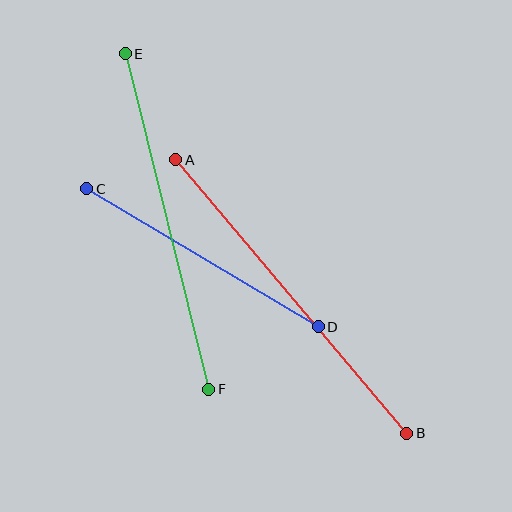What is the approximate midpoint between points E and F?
The midpoint is at approximately (167, 222) pixels.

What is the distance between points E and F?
The distance is approximately 346 pixels.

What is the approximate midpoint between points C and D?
The midpoint is at approximately (203, 258) pixels.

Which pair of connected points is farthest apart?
Points A and B are farthest apart.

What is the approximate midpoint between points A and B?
The midpoint is at approximately (291, 297) pixels.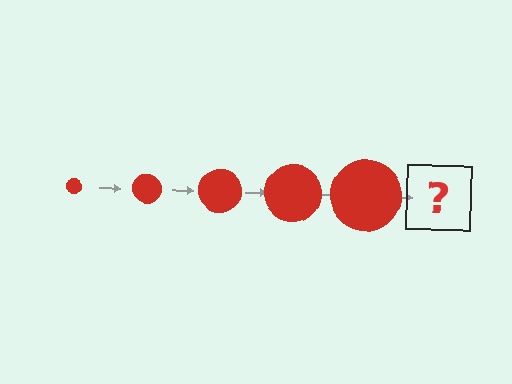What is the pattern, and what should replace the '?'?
The pattern is that the circle gets progressively larger each step. The '?' should be a red circle, larger than the previous one.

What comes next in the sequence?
The next element should be a red circle, larger than the previous one.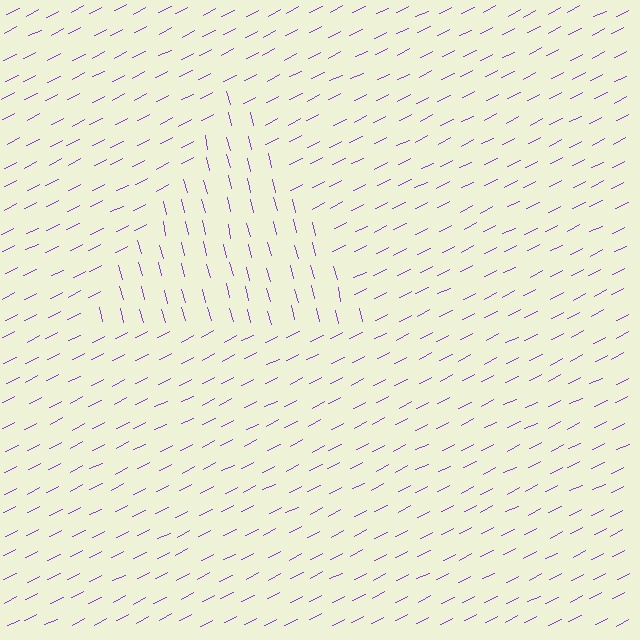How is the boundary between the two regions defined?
The boundary is defined purely by a change in line orientation (approximately 78 degrees difference). All lines are the same color and thickness.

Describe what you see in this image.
The image is filled with small purple line segments. A triangle region in the image has lines oriented differently from the surrounding lines, creating a visible texture boundary.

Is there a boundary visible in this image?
Yes, there is a texture boundary formed by a change in line orientation.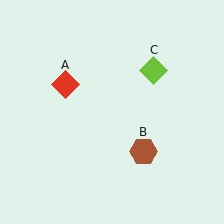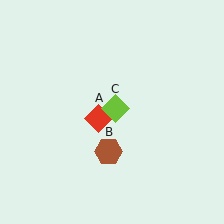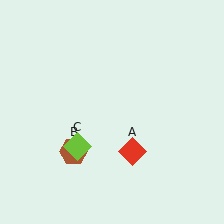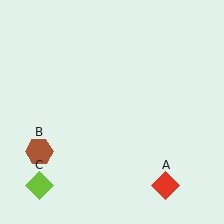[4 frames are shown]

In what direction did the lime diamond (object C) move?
The lime diamond (object C) moved down and to the left.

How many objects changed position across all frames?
3 objects changed position: red diamond (object A), brown hexagon (object B), lime diamond (object C).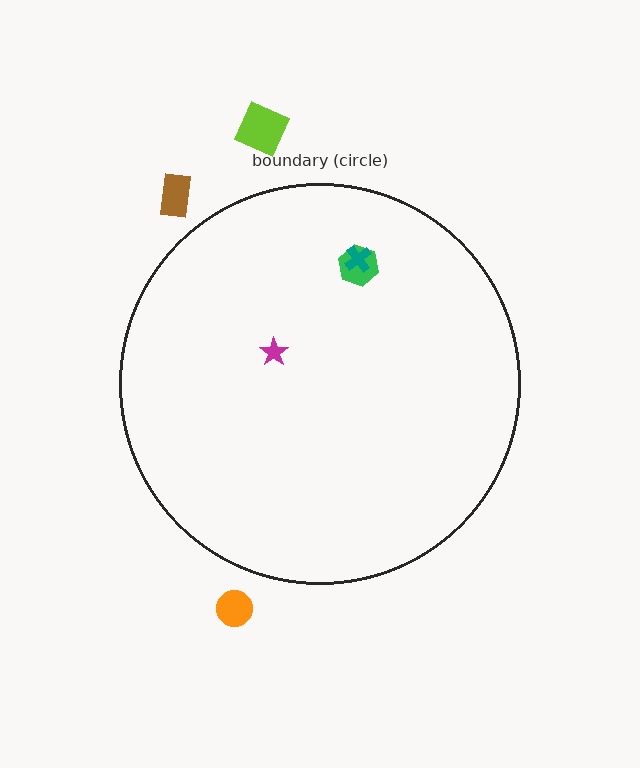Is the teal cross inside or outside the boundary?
Inside.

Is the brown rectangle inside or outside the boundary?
Outside.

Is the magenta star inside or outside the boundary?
Inside.